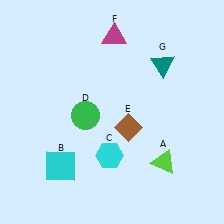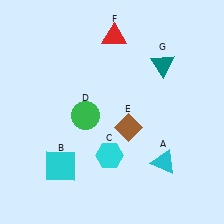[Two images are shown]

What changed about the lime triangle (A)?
In Image 1, A is lime. In Image 2, it changed to cyan.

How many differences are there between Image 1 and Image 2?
There are 2 differences between the two images.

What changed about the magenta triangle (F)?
In Image 1, F is magenta. In Image 2, it changed to red.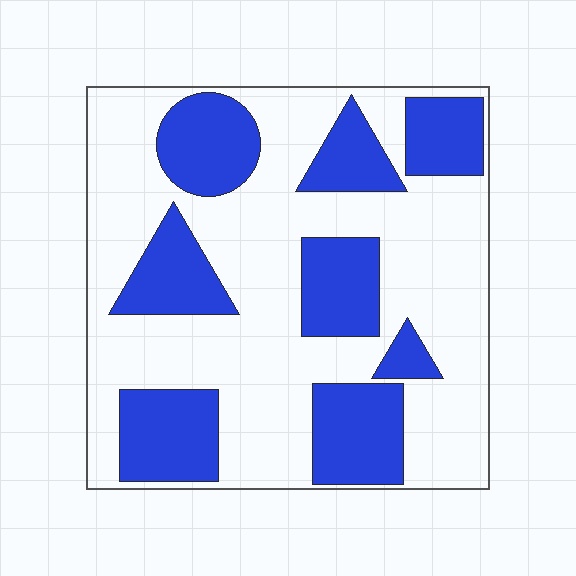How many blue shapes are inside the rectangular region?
8.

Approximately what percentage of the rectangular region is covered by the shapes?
Approximately 35%.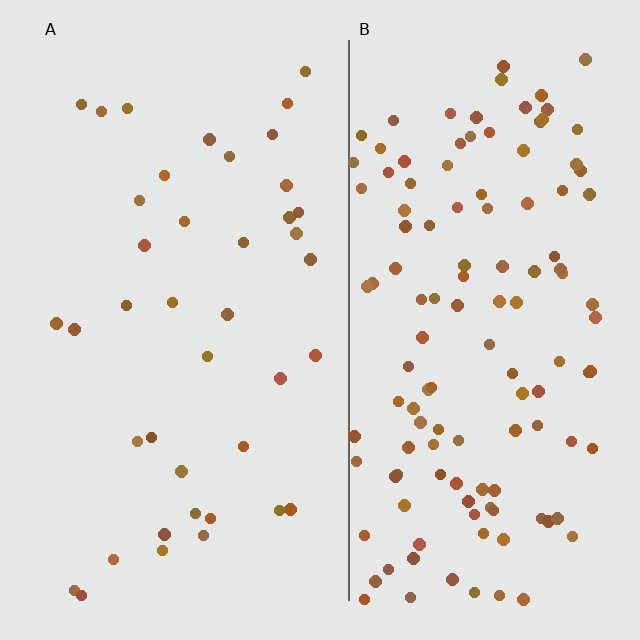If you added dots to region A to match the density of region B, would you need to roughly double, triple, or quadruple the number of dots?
Approximately triple.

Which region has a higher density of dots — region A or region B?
B (the right).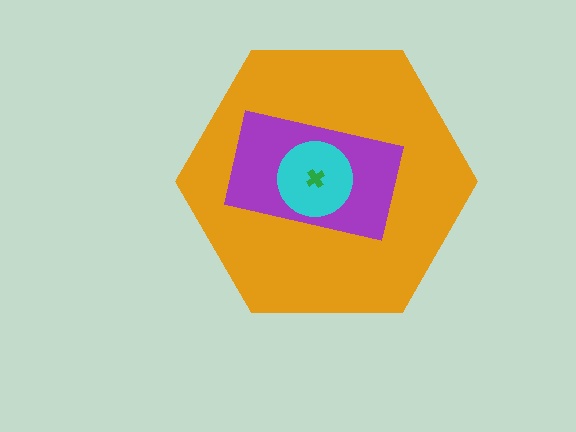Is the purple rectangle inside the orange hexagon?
Yes.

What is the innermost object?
The green cross.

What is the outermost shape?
The orange hexagon.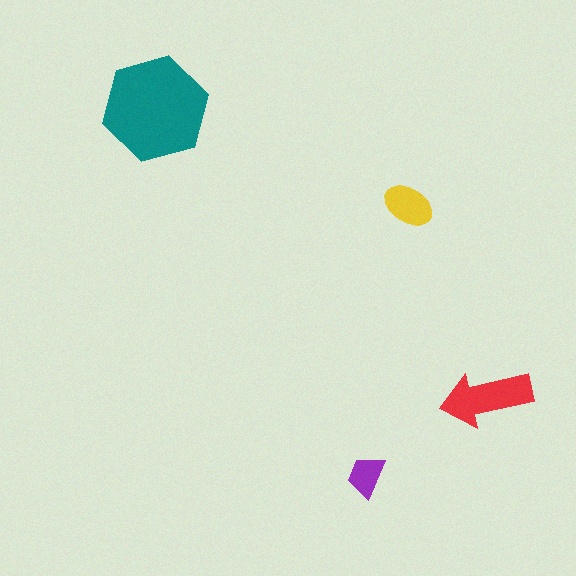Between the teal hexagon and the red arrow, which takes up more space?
The teal hexagon.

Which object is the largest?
The teal hexagon.